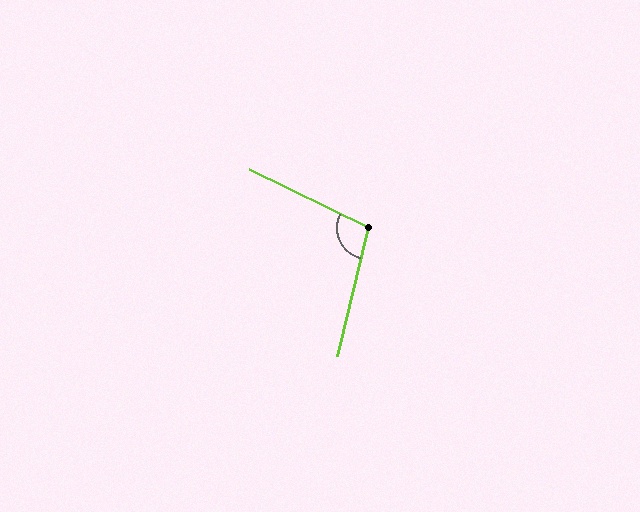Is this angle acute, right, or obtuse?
It is obtuse.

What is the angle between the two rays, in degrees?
Approximately 103 degrees.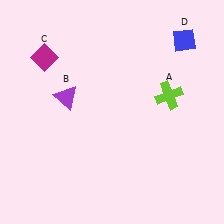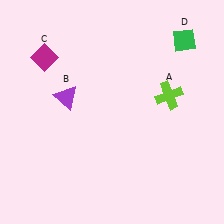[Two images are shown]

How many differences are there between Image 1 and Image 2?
There is 1 difference between the two images.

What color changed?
The diamond (D) changed from blue in Image 1 to green in Image 2.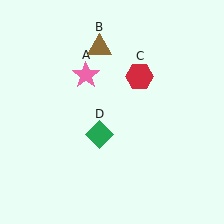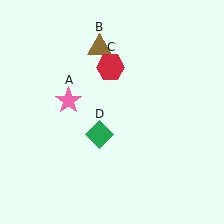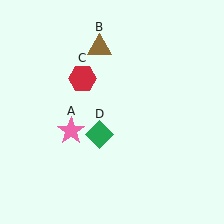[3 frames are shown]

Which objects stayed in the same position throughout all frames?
Brown triangle (object B) and green diamond (object D) remained stationary.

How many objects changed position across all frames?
2 objects changed position: pink star (object A), red hexagon (object C).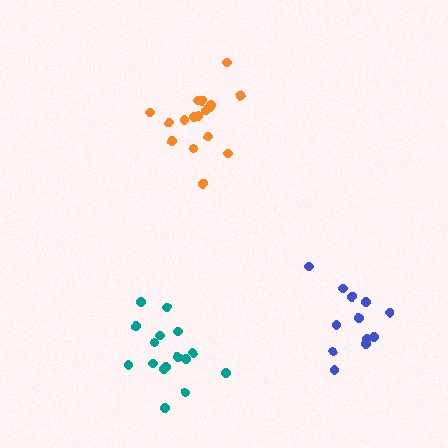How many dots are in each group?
Group 1: 16 dots, Group 2: 17 dots, Group 3: 12 dots (45 total).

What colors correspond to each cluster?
The clusters are colored: teal, orange, blue.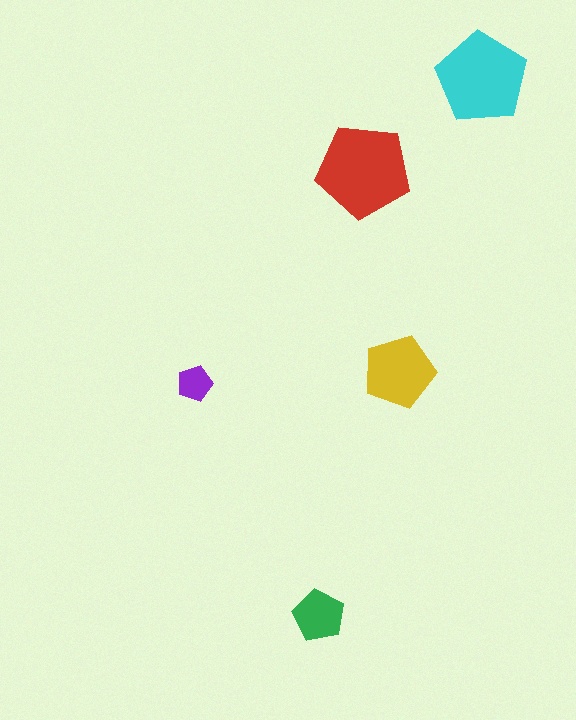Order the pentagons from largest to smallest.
the red one, the cyan one, the yellow one, the green one, the purple one.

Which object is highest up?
The cyan pentagon is topmost.